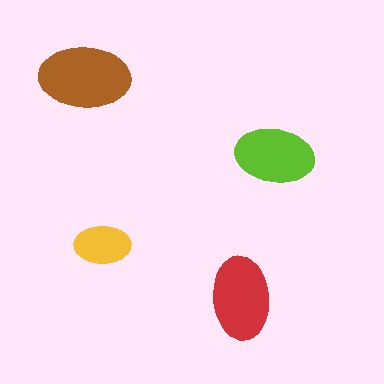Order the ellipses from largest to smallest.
the brown one, the red one, the lime one, the yellow one.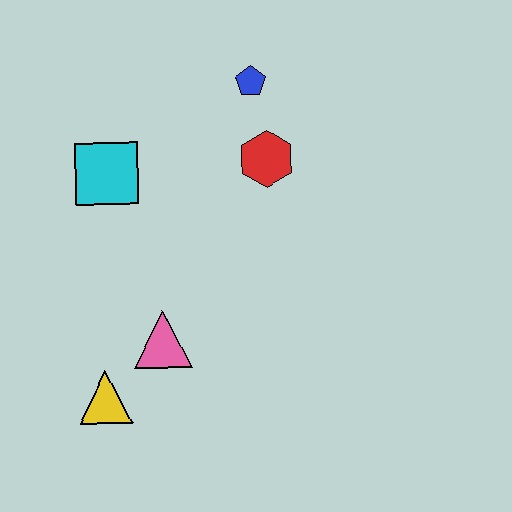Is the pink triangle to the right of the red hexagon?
No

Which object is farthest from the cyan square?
The yellow triangle is farthest from the cyan square.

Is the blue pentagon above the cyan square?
Yes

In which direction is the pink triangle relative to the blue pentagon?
The pink triangle is below the blue pentagon.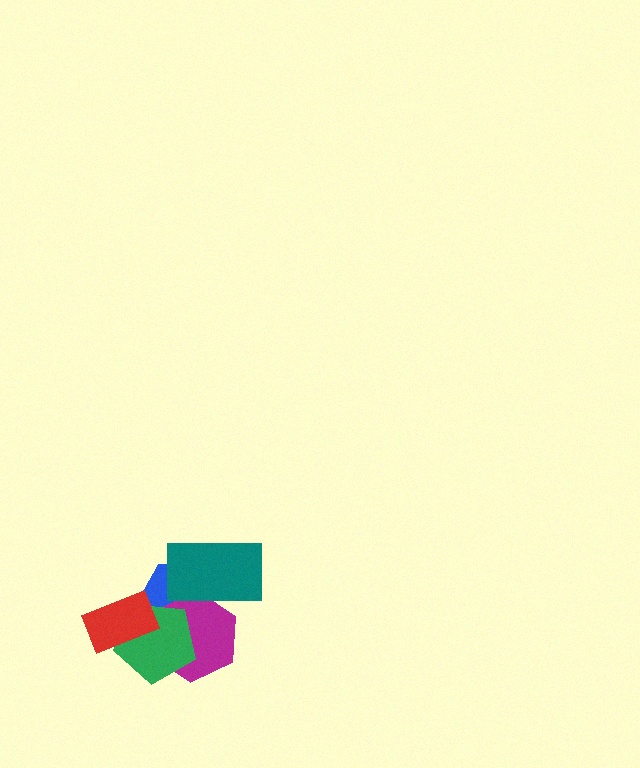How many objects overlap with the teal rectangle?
2 objects overlap with the teal rectangle.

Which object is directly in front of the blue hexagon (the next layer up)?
The magenta hexagon is directly in front of the blue hexagon.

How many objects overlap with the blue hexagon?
4 objects overlap with the blue hexagon.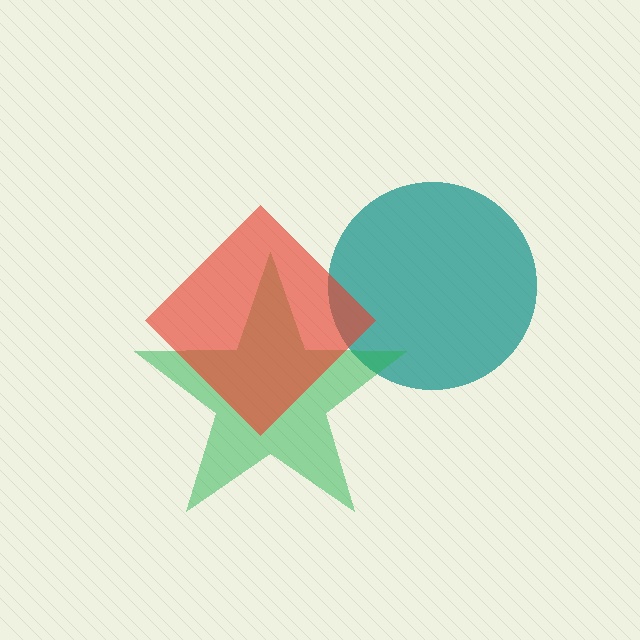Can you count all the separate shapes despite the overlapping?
Yes, there are 3 separate shapes.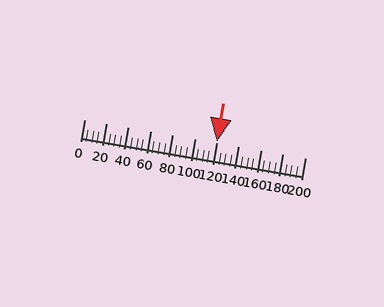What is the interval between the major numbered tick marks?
The major tick marks are spaced 20 units apart.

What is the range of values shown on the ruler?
The ruler shows values from 0 to 200.